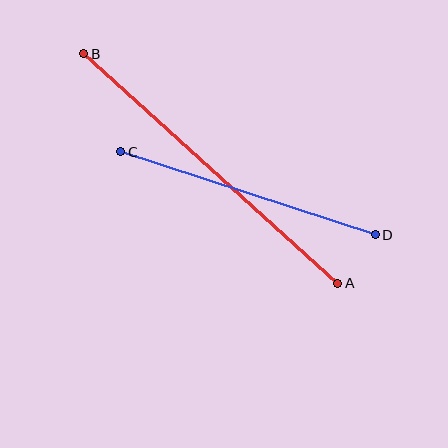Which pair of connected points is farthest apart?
Points A and B are farthest apart.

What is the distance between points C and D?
The distance is approximately 268 pixels.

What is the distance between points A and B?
The distance is approximately 342 pixels.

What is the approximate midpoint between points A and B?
The midpoint is at approximately (211, 168) pixels.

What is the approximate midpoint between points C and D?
The midpoint is at approximately (248, 193) pixels.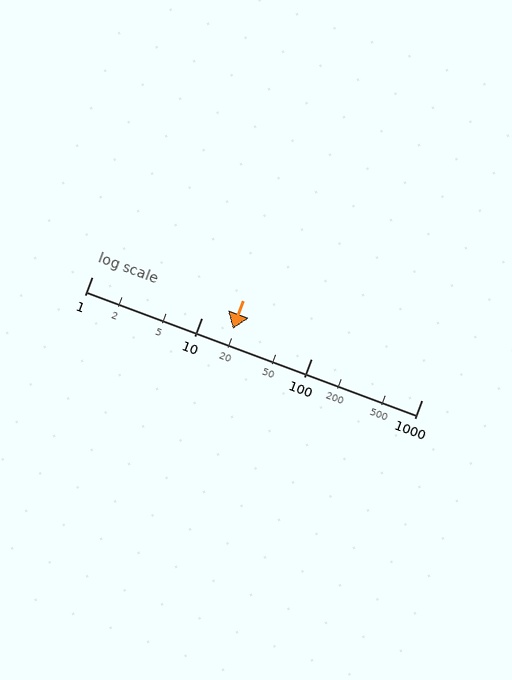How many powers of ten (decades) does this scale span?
The scale spans 3 decades, from 1 to 1000.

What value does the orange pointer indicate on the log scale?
The pointer indicates approximately 19.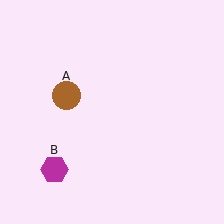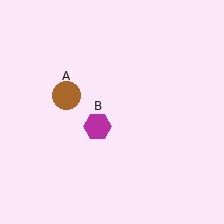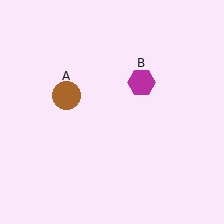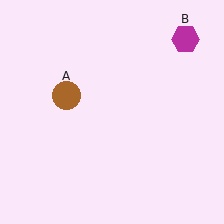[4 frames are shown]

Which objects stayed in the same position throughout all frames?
Brown circle (object A) remained stationary.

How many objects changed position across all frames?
1 object changed position: magenta hexagon (object B).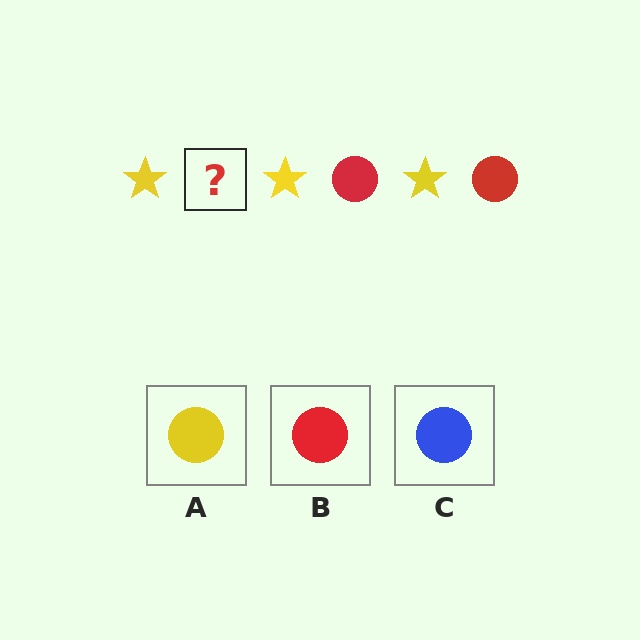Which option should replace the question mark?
Option B.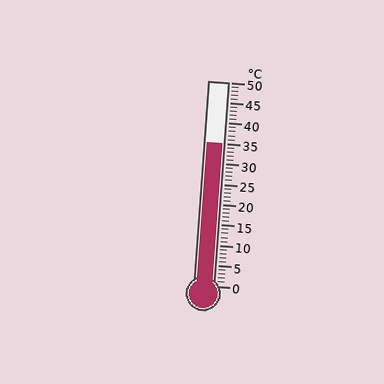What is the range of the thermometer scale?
The thermometer scale ranges from 0°C to 50°C.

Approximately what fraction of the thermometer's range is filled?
The thermometer is filled to approximately 70% of its range.